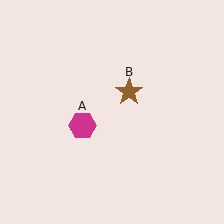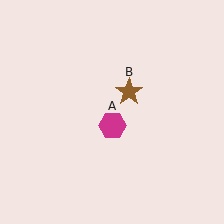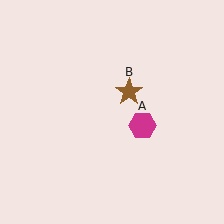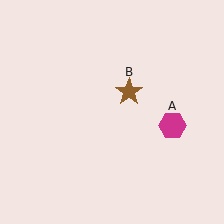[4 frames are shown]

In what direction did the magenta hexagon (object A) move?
The magenta hexagon (object A) moved right.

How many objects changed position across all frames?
1 object changed position: magenta hexagon (object A).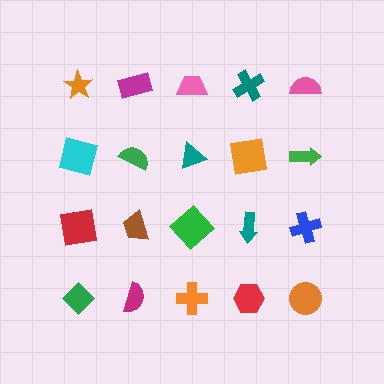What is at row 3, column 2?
A brown trapezoid.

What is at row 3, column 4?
A teal arrow.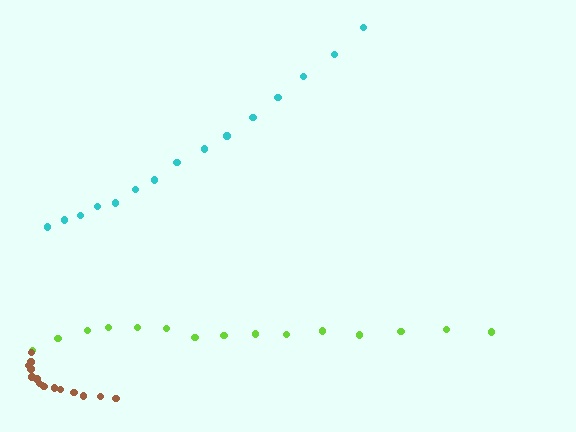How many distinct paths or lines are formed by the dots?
There are 3 distinct paths.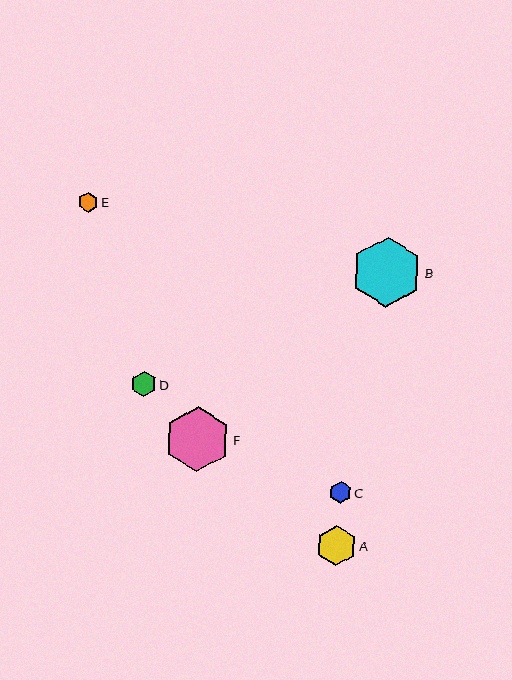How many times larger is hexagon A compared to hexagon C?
Hexagon A is approximately 1.8 times the size of hexagon C.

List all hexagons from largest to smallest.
From largest to smallest: B, F, A, D, C, E.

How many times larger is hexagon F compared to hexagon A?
Hexagon F is approximately 1.6 times the size of hexagon A.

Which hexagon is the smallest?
Hexagon E is the smallest with a size of approximately 20 pixels.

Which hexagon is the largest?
Hexagon B is the largest with a size of approximately 70 pixels.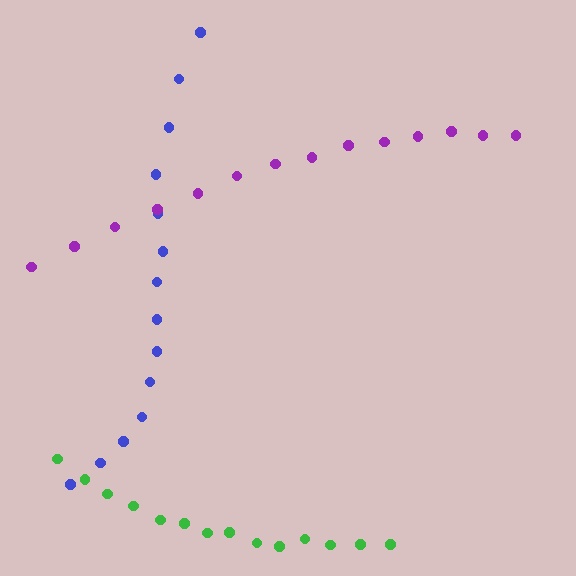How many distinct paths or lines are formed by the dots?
There are 3 distinct paths.